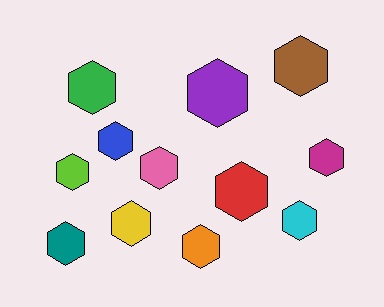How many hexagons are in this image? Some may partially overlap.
There are 12 hexagons.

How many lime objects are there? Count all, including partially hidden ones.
There is 1 lime object.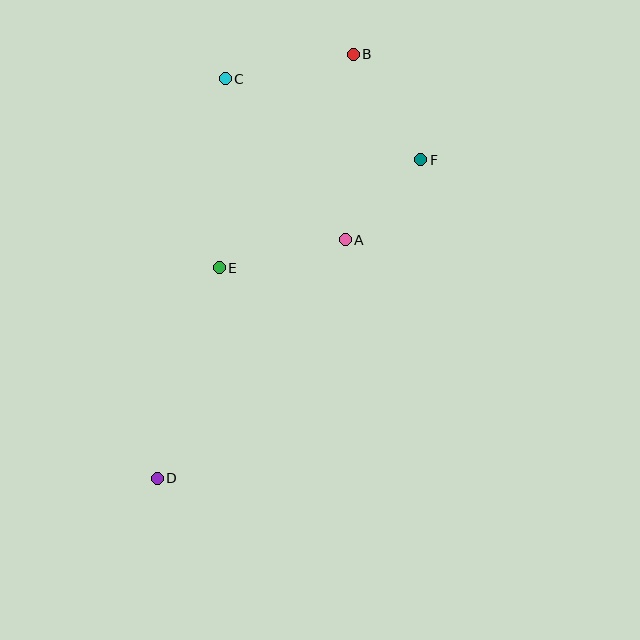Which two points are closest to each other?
Points A and F are closest to each other.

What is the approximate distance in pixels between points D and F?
The distance between D and F is approximately 413 pixels.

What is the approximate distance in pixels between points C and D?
The distance between C and D is approximately 405 pixels.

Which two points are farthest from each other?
Points B and D are farthest from each other.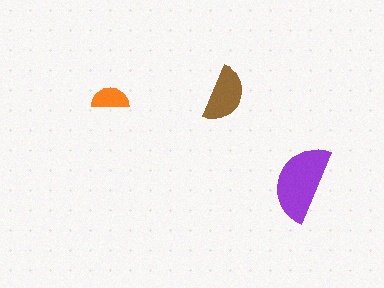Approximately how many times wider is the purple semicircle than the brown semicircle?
About 1.5 times wider.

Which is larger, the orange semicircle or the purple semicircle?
The purple one.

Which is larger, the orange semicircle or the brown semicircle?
The brown one.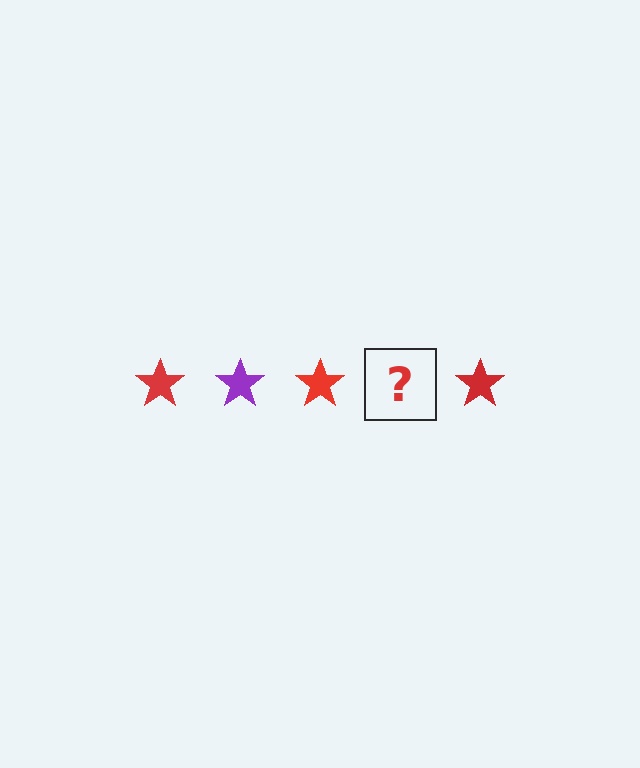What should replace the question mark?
The question mark should be replaced with a purple star.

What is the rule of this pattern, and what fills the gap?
The rule is that the pattern cycles through red, purple stars. The gap should be filled with a purple star.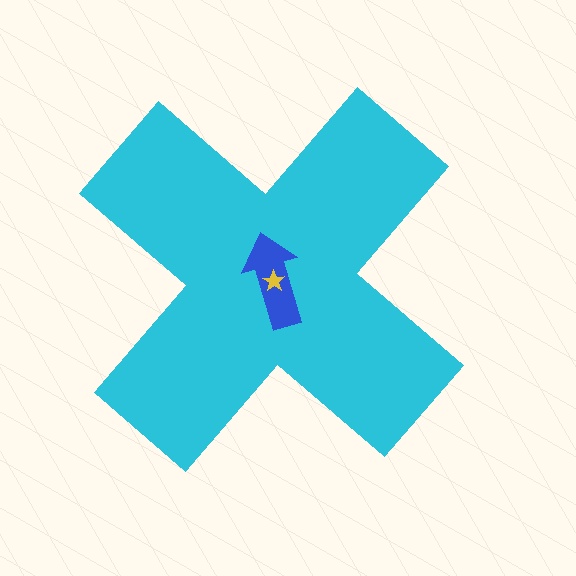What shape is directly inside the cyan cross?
The blue arrow.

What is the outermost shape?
The cyan cross.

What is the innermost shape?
The yellow star.